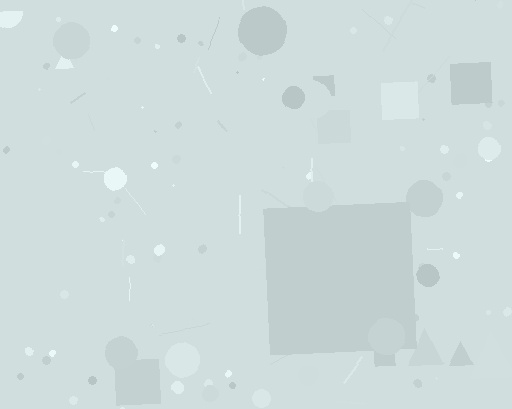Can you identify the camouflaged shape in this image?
The camouflaged shape is a square.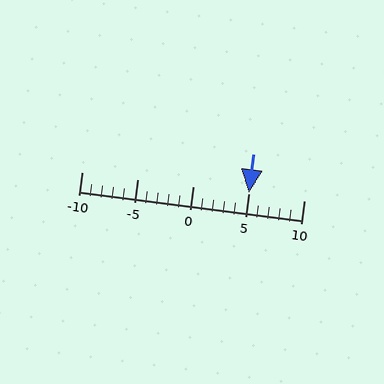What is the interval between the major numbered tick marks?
The major tick marks are spaced 5 units apart.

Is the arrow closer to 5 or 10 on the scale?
The arrow is closer to 5.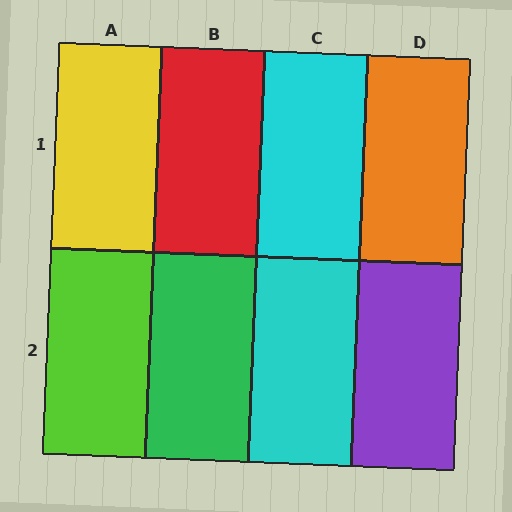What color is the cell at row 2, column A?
Lime.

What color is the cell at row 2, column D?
Purple.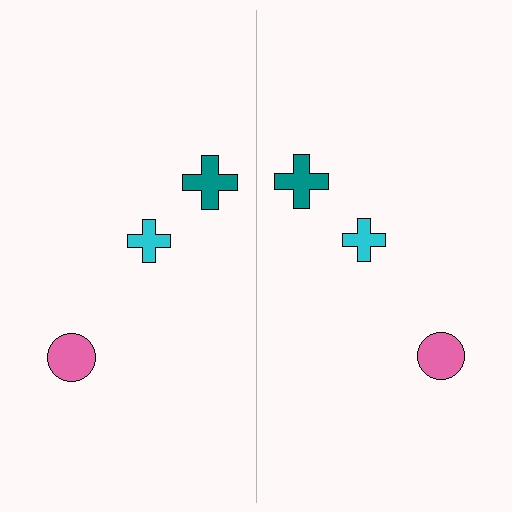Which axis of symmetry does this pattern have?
The pattern has a vertical axis of symmetry running through the center of the image.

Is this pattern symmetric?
Yes, this pattern has bilateral (reflection) symmetry.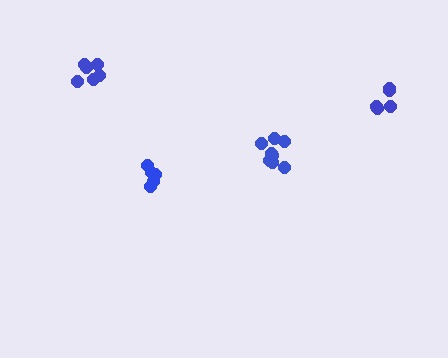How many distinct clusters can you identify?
There are 4 distinct clusters.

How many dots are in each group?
Group 1: 7 dots, Group 2: 8 dots, Group 3: 5 dots, Group 4: 5 dots (25 total).